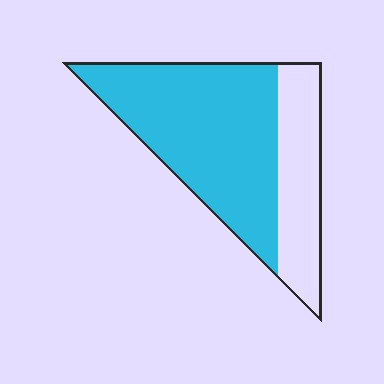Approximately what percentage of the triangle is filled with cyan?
Approximately 70%.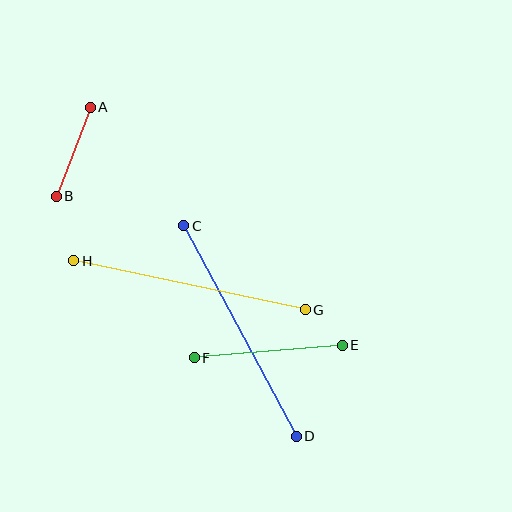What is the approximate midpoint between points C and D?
The midpoint is at approximately (240, 331) pixels.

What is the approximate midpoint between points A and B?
The midpoint is at approximately (73, 152) pixels.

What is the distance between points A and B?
The distance is approximately 96 pixels.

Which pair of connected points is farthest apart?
Points C and D are farthest apart.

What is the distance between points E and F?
The distance is approximately 148 pixels.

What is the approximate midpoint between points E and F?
The midpoint is at approximately (268, 352) pixels.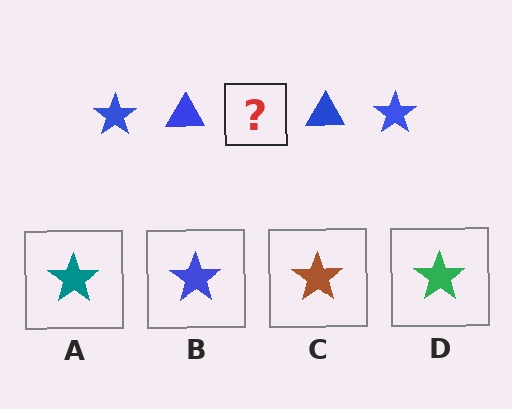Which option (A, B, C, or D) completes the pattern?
B.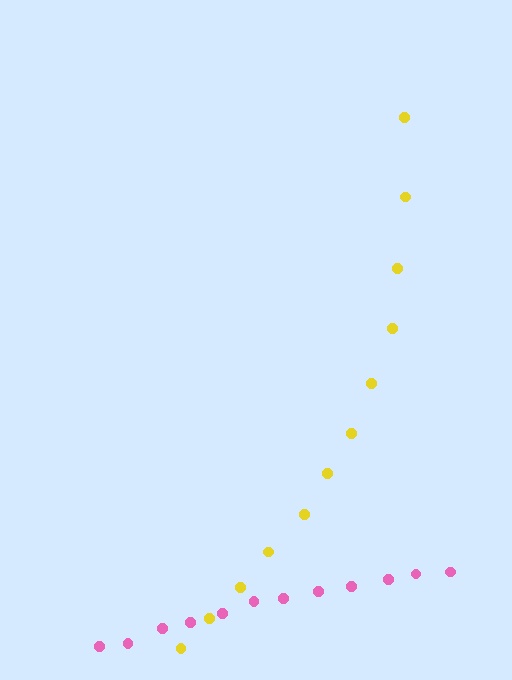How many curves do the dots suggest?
There are 2 distinct paths.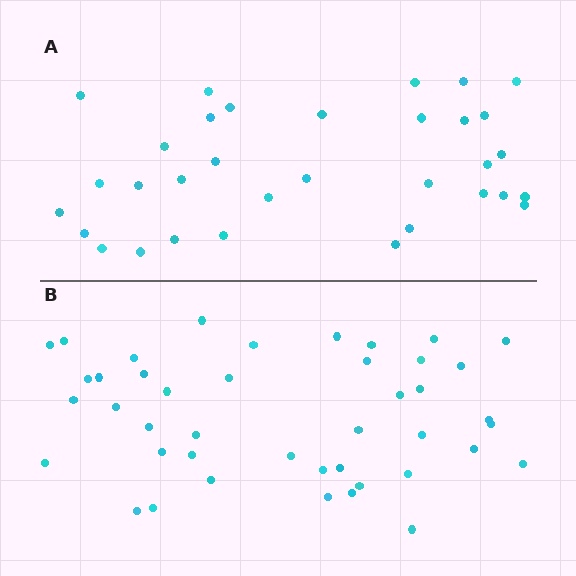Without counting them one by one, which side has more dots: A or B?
Region B (the bottom region) has more dots.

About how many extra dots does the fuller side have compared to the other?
Region B has roughly 10 or so more dots than region A.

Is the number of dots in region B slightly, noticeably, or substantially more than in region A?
Region B has noticeably more, but not dramatically so. The ratio is roughly 1.3 to 1.